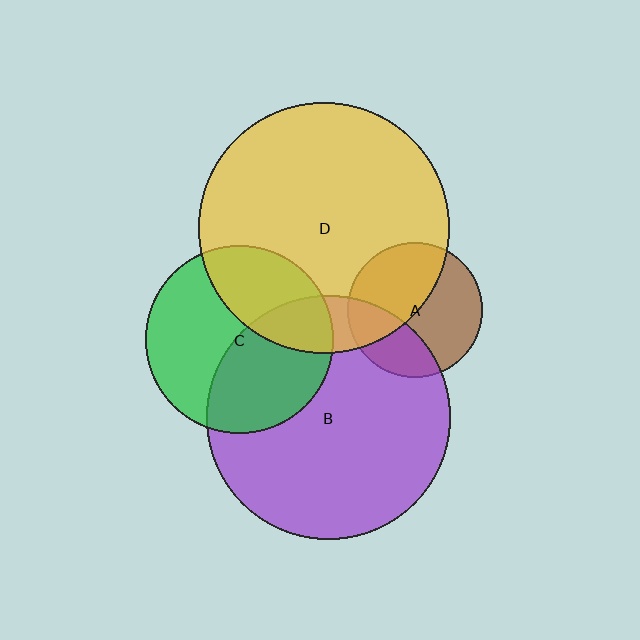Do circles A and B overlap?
Yes.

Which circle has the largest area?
Circle D (yellow).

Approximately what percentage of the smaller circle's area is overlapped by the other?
Approximately 30%.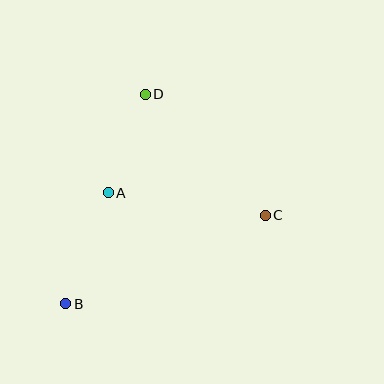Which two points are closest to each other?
Points A and D are closest to each other.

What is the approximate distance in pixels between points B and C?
The distance between B and C is approximately 218 pixels.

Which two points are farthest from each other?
Points B and D are farthest from each other.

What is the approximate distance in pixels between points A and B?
The distance between A and B is approximately 119 pixels.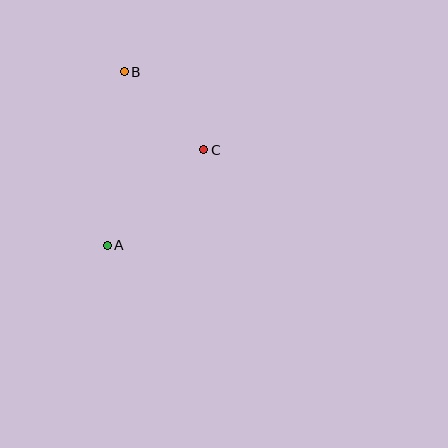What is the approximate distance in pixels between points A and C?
The distance between A and C is approximately 136 pixels.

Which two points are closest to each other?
Points B and C are closest to each other.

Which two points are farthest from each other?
Points A and B are farthest from each other.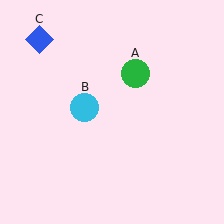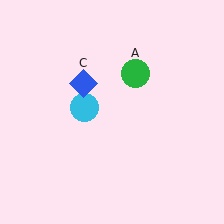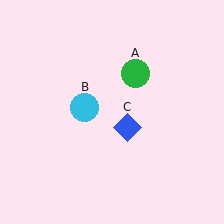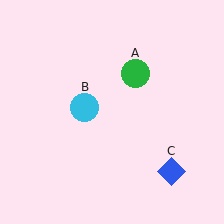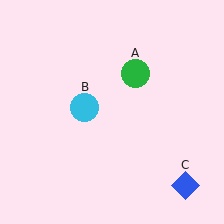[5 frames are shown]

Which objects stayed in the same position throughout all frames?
Green circle (object A) and cyan circle (object B) remained stationary.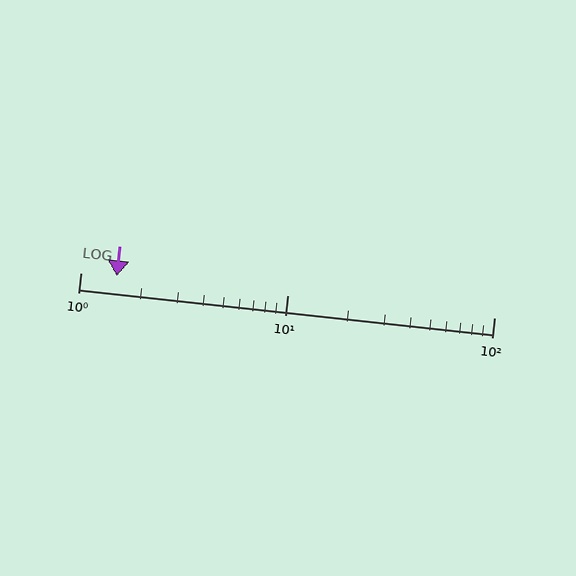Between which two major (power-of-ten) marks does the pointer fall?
The pointer is between 1 and 10.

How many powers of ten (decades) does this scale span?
The scale spans 2 decades, from 1 to 100.